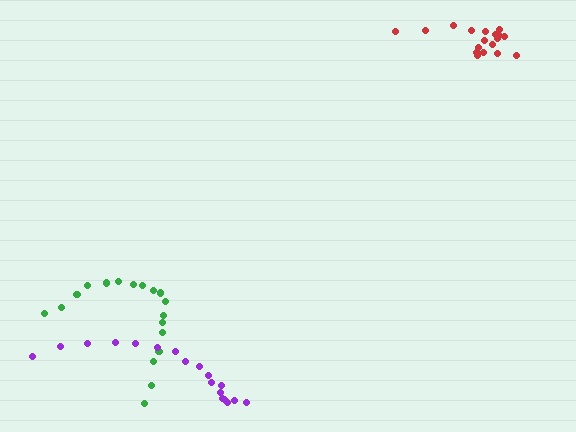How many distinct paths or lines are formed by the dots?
There are 3 distinct paths.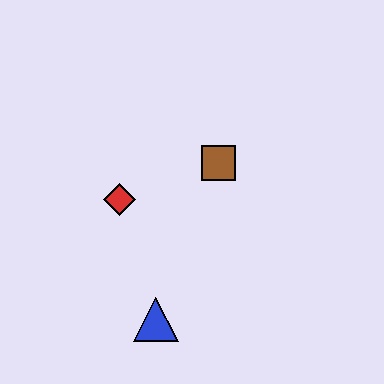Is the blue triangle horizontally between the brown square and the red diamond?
Yes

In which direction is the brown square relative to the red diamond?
The brown square is to the right of the red diamond.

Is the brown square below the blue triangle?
No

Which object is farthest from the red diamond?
The blue triangle is farthest from the red diamond.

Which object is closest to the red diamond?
The brown square is closest to the red diamond.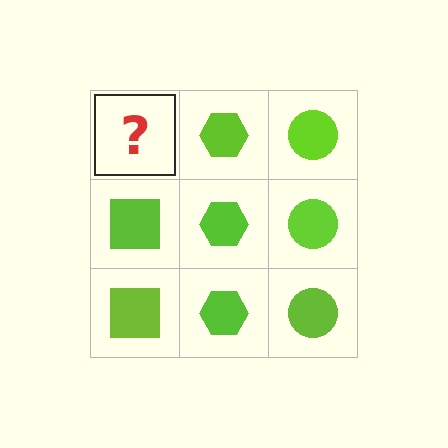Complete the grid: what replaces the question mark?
The question mark should be replaced with a lime square.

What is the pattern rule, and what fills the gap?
The rule is that each column has a consistent shape. The gap should be filled with a lime square.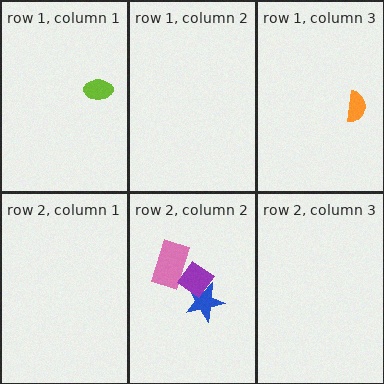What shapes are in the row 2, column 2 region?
The blue star, the pink rectangle, the purple diamond.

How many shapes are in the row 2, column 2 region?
3.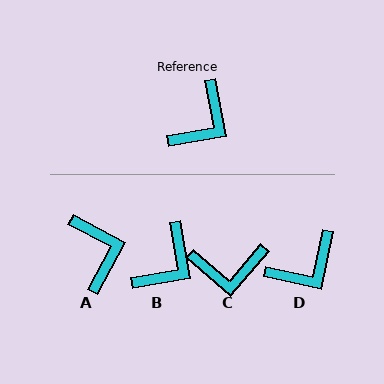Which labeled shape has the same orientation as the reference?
B.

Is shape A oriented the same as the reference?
No, it is off by about 52 degrees.